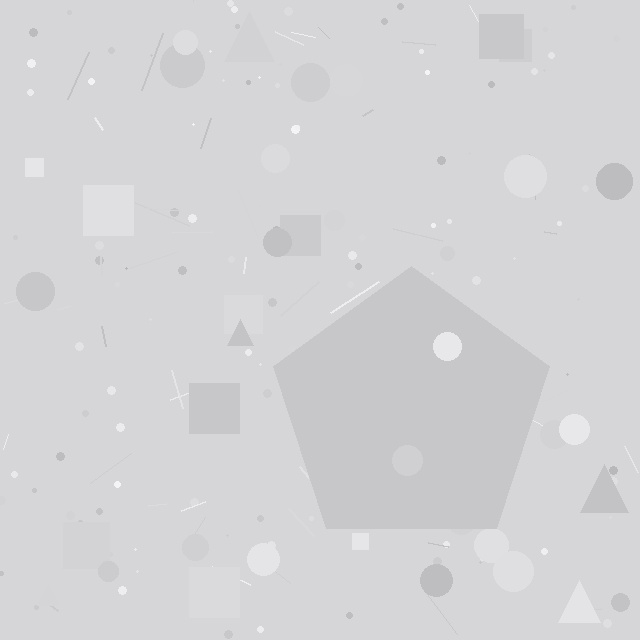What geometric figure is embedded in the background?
A pentagon is embedded in the background.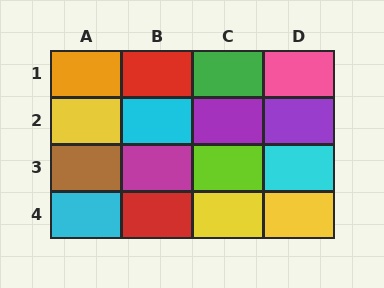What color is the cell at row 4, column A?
Cyan.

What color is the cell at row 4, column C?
Yellow.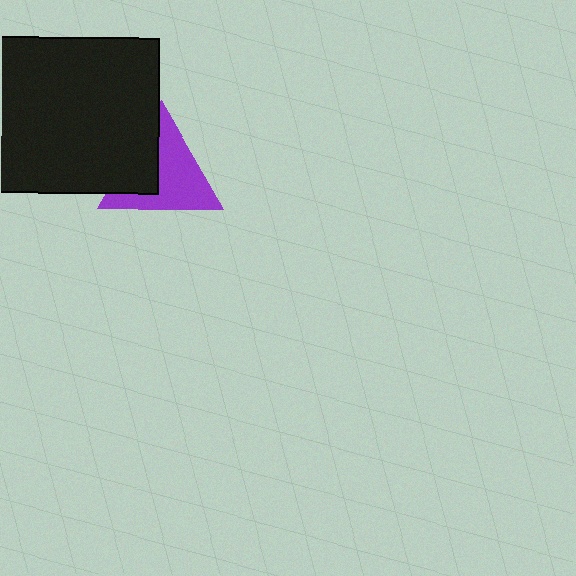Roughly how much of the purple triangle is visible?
Most of it is visible (roughly 66%).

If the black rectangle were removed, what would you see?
You would see the complete purple triangle.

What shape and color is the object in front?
The object in front is a black rectangle.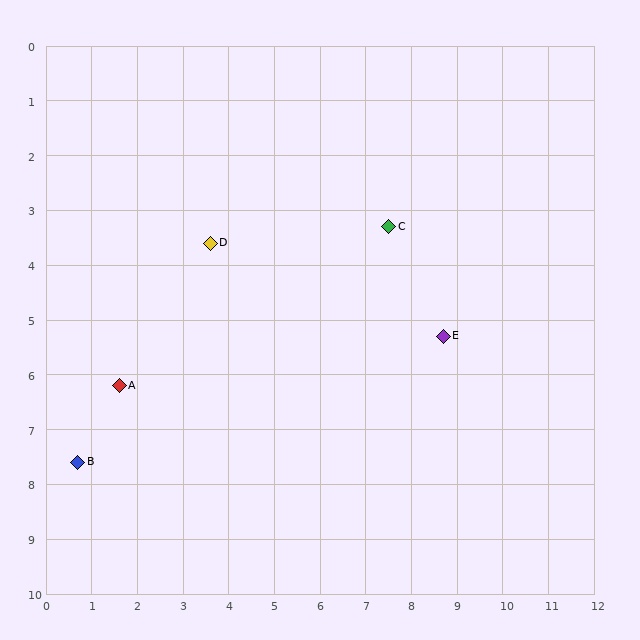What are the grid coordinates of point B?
Point B is at approximately (0.7, 7.6).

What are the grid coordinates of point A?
Point A is at approximately (1.6, 6.2).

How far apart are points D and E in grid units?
Points D and E are about 5.4 grid units apart.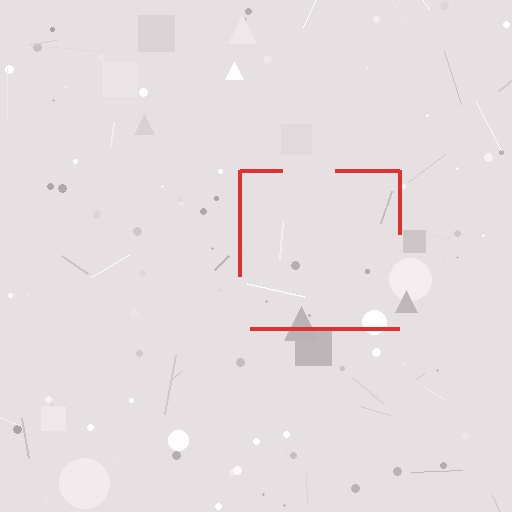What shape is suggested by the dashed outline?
The dashed outline suggests a square.